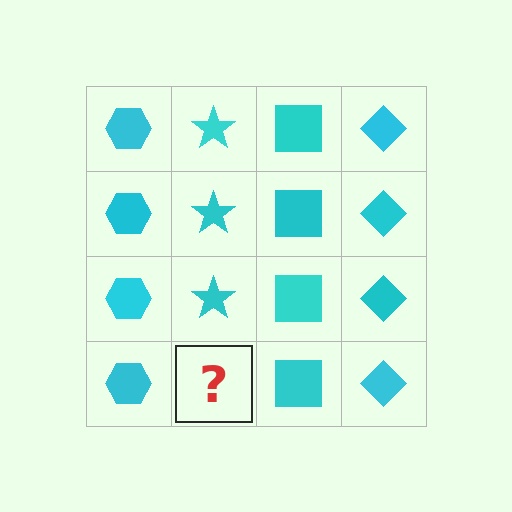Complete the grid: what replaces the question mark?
The question mark should be replaced with a cyan star.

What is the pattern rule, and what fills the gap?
The rule is that each column has a consistent shape. The gap should be filled with a cyan star.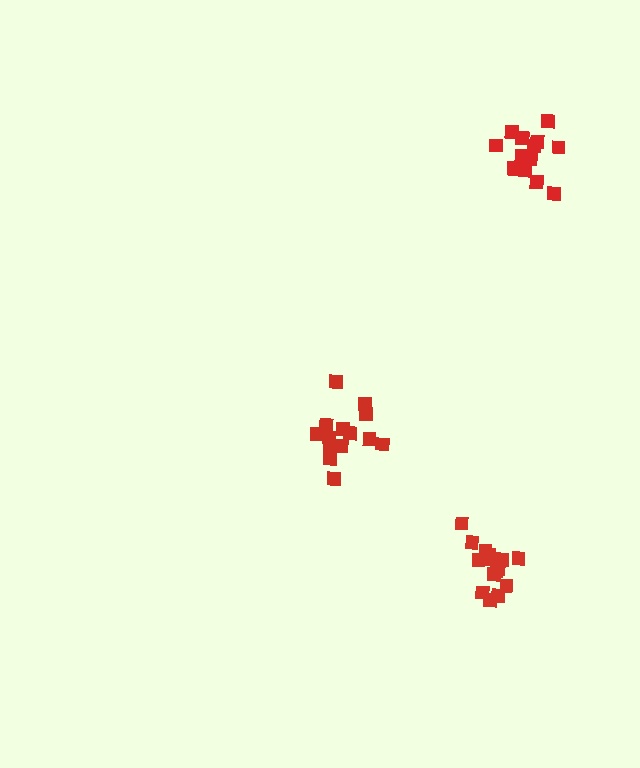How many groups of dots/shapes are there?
There are 3 groups.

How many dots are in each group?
Group 1: 14 dots, Group 2: 14 dots, Group 3: 16 dots (44 total).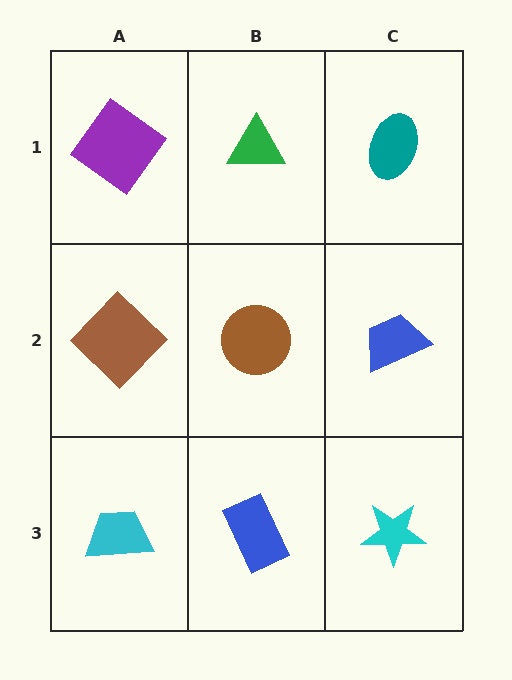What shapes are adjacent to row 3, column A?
A brown diamond (row 2, column A), a blue rectangle (row 3, column B).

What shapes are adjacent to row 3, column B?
A brown circle (row 2, column B), a cyan trapezoid (row 3, column A), a cyan star (row 3, column C).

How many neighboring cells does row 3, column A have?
2.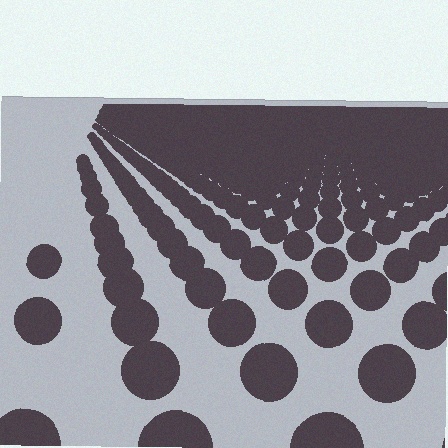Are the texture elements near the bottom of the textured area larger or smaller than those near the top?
Larger. Near the bottom, elements are closer to the viewer and appear at a bigger on-screen size.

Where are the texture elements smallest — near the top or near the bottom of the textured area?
Near the top.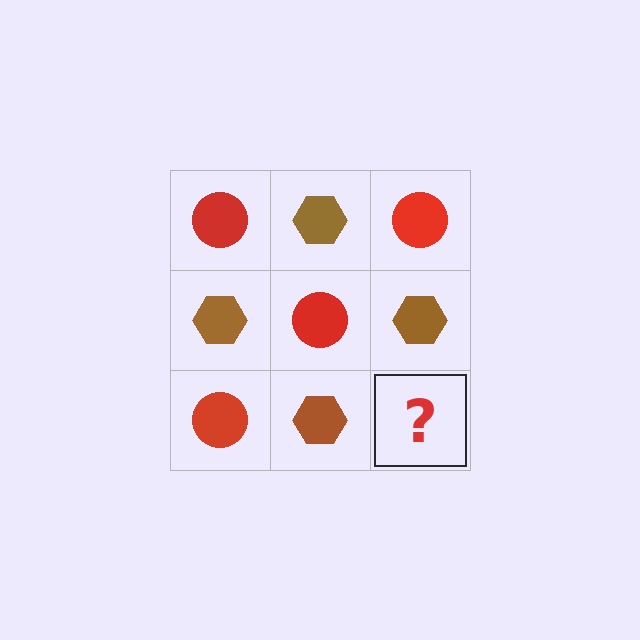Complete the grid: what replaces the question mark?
The question mark should be replaced with a red circle.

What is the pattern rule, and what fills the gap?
The rule is that it alternates red circle and brown hexagon in a checkerboard pattern. The gap should be filled with a red circle.